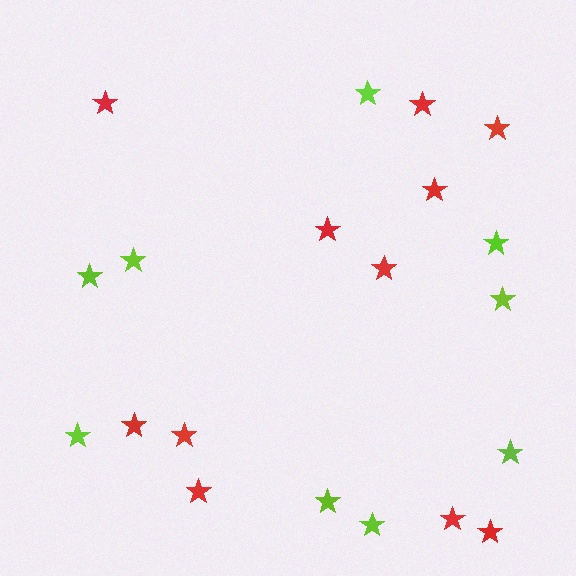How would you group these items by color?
There are 2 groups: one group of lime stars (9) and one group of red stars (11).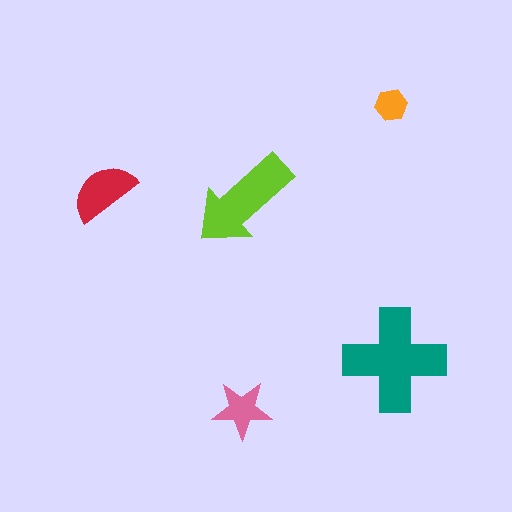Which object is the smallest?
The orange hexagon.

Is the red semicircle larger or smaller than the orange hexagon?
Larger.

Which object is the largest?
The teal cross.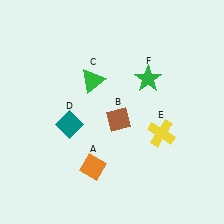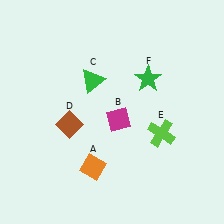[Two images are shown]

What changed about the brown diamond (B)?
In Image 1, B is brown. In Image 2, it changed to magenta.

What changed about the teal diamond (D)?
In Image 1, D is teal. In Image 2, it changed to brown.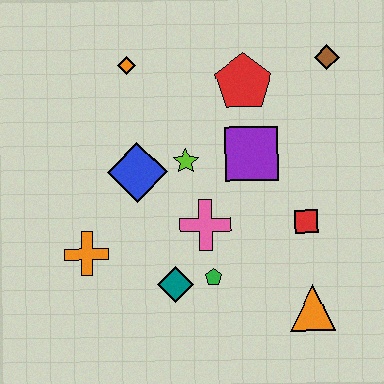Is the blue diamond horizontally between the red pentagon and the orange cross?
Yes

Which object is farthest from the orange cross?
The brown diamond is farthest from the orange cross.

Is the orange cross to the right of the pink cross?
No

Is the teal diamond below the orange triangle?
No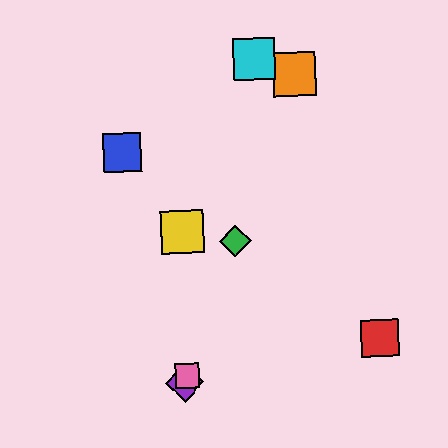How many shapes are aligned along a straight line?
4 shapes (the green diamond, the purple diamond, the orange square, the pink square) are aligned along a straight line.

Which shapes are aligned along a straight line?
The green diamond, the purple diamond, the orange square, the pink square are aligned along a straight line.